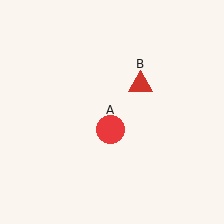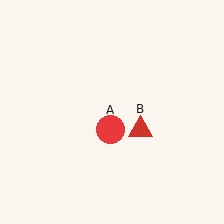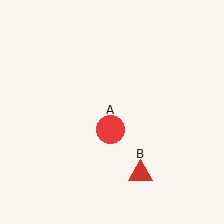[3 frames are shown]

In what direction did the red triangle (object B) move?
The red triangle (object B) moved down.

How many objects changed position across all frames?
1 object changed position: red triangle (object B).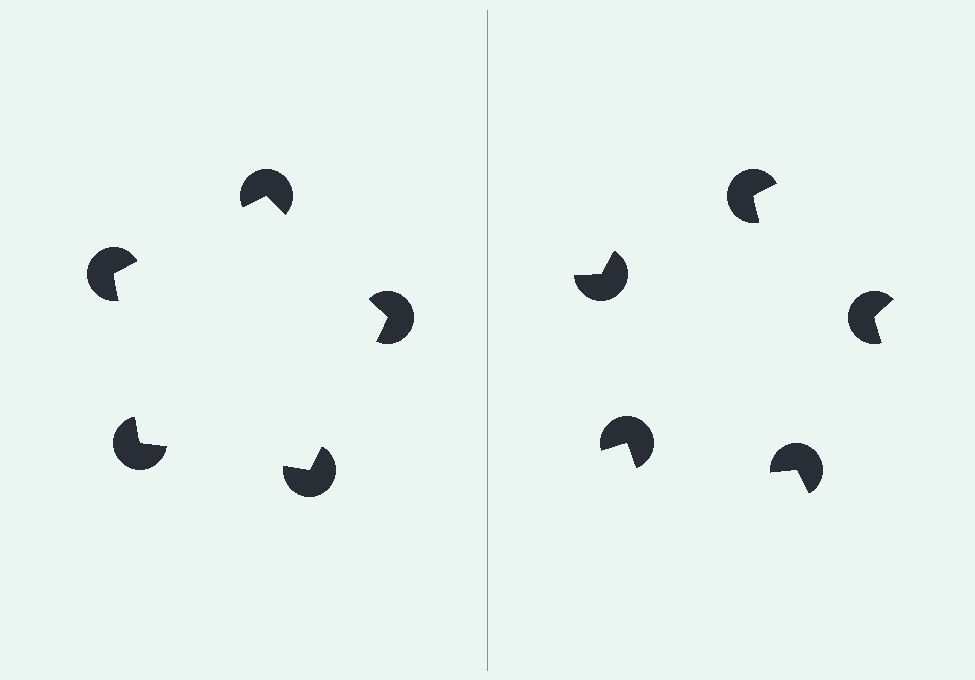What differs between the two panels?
The pac-man discs are positioned identically on both sides; only the wedge orientations differ. On the left they align to a pentagon; on the right they are misaligned.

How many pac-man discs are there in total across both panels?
10 — 5 on each side.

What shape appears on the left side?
An illusory pentagon.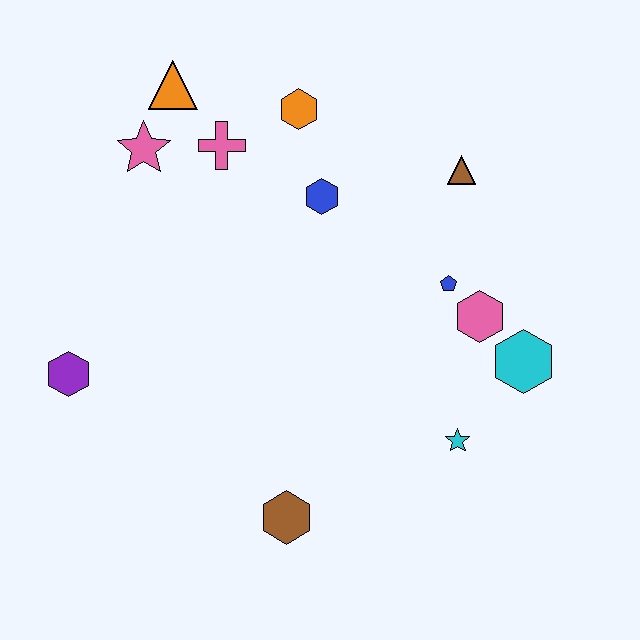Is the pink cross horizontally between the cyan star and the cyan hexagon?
No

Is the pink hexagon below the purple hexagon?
No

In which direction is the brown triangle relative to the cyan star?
The brown triangle is above the cyan star.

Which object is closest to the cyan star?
The cyan hexagon is closest to the cyan star.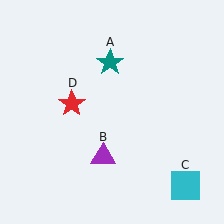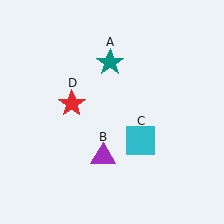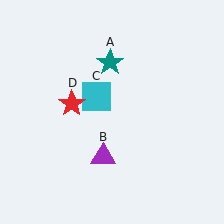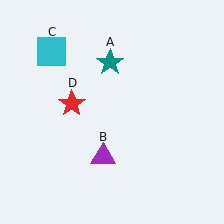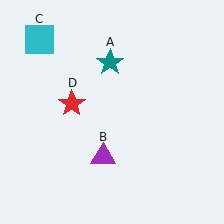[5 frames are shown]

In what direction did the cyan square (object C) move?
The cyan square (object C) moved up and to the left.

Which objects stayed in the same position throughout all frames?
Teal star (object A) and purple triangle (object B) and red star (object D) remained stationary.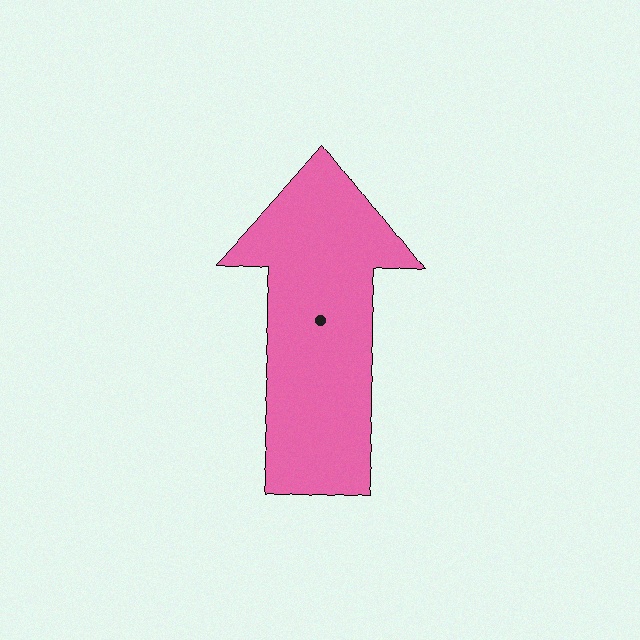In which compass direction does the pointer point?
North.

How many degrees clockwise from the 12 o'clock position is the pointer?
Approximately 3 degrees.